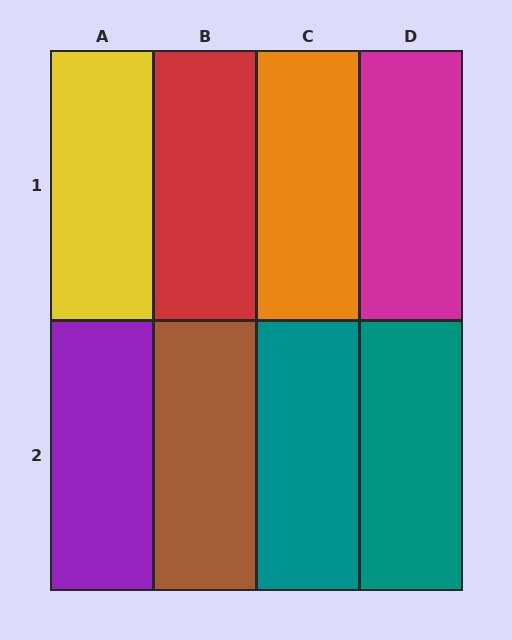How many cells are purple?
1 cell is purple.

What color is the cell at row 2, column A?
Purple.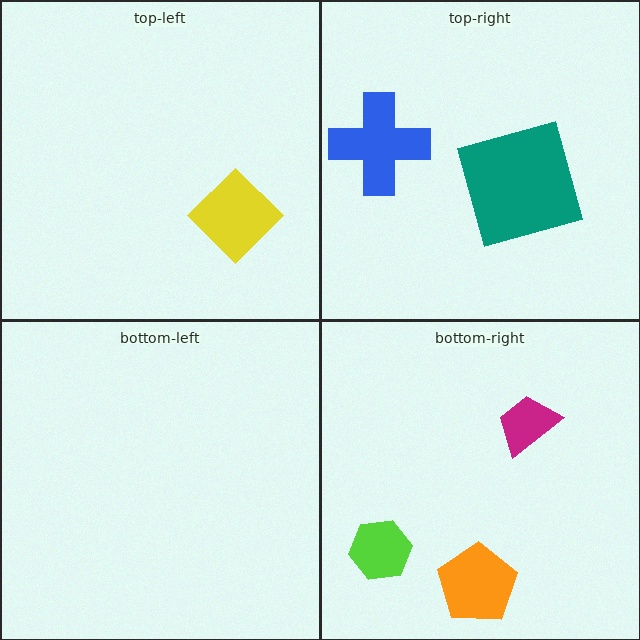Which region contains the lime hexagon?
The bottom-right region.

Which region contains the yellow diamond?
The top-left region.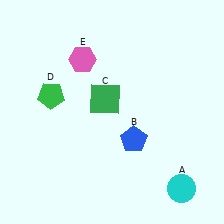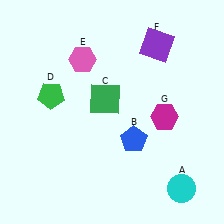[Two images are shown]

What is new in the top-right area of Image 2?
A purple square (F) was added in the top-right area of Image 2.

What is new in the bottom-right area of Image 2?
A magenta hexagon (G) was added in the bottom-right area of Image 2.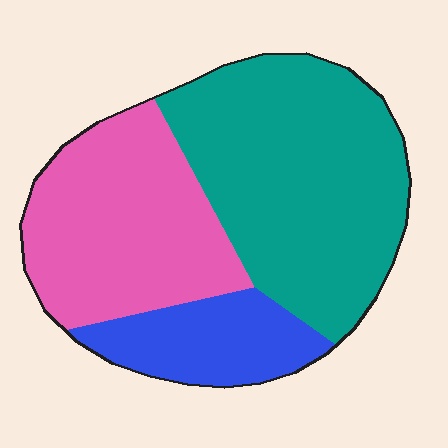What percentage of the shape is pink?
Pink takes up between a quarter and a half of the shape.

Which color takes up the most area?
Teal, at roughly 50%.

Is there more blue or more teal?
Teal.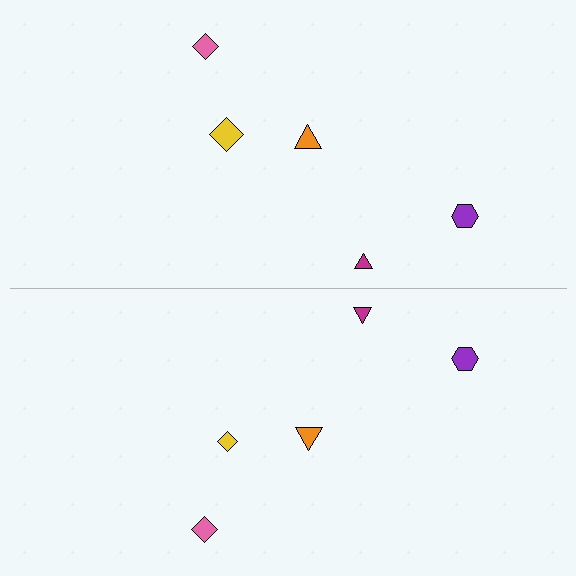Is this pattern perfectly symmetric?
No, the pattern is not perfectly symmetric. The yellow diamond on the bottom side has a different size than its mirror counterpart.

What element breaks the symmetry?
The yellow diamond on the bottom side has a different size than its mirror counterpart.